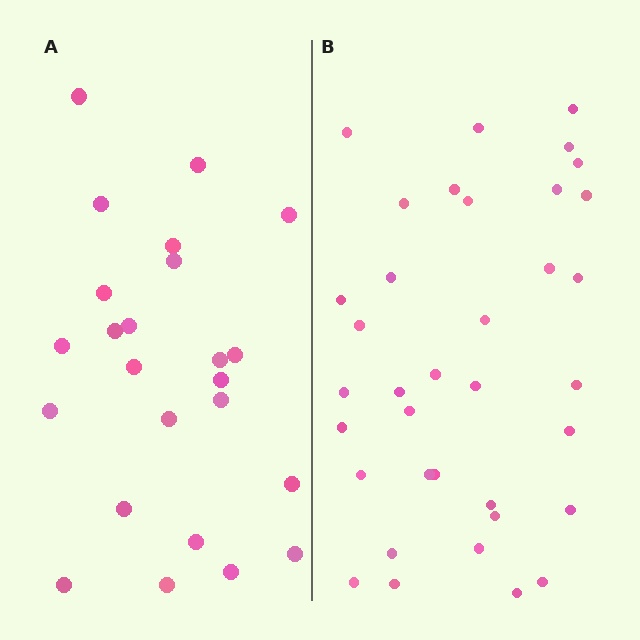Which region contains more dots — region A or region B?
Region B (the right region) has more dots.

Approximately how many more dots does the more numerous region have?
Region B has roughly 12 or so more dots than region A.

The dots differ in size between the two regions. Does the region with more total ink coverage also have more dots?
No. Region A has more total ink coverage because its dots are larger, but region B actually contains more individual dots. Total area can be misleading — the number of items is what matters here.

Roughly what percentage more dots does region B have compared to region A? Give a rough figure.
About 50% more.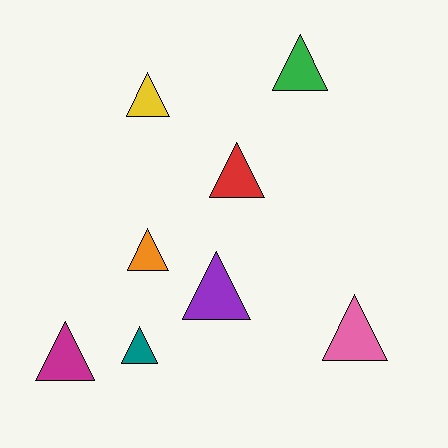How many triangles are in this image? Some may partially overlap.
There are 8 triangles.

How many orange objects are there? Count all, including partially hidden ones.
There is 1 orange object.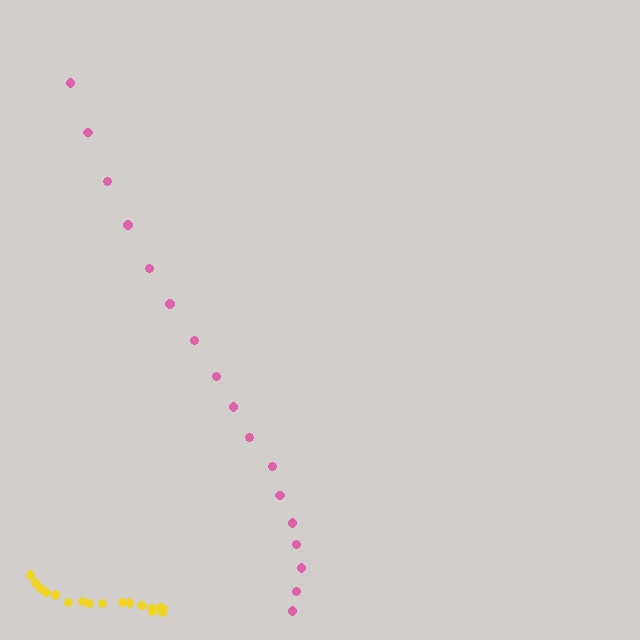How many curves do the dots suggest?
There are 2 distinct paths.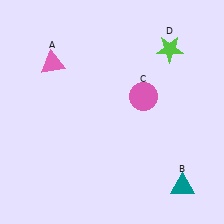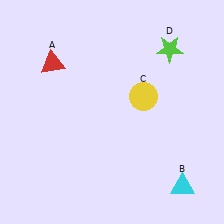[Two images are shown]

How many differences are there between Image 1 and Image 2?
There are 3 differences between the two images.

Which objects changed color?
A changed from pink to red. B changed from teal to cyan. C changed from pink to yellow.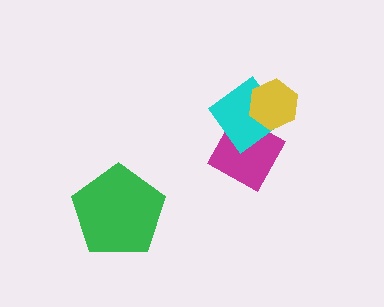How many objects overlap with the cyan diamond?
2 objects overlap with the cyan diamond.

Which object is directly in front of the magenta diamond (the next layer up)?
The cyan diamond is directly in front of the magenta diamond.